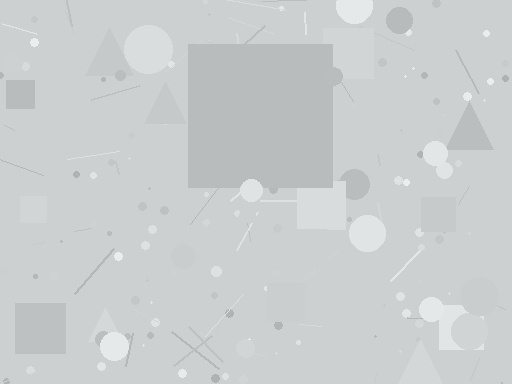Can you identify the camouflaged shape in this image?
The camouflaged shape is a square.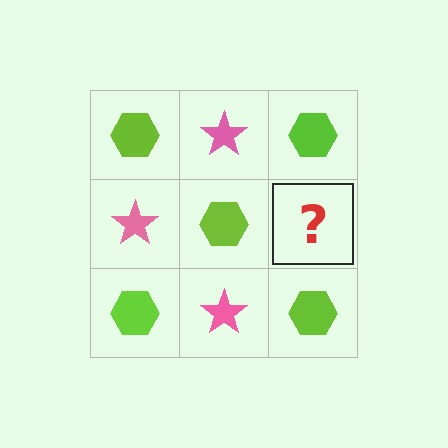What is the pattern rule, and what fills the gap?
The rule is that it alternates lime hexagon and pink star in a checkerboard pattern. The gap should be filled with a pink star.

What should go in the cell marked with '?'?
The missing cell should contain a pink star.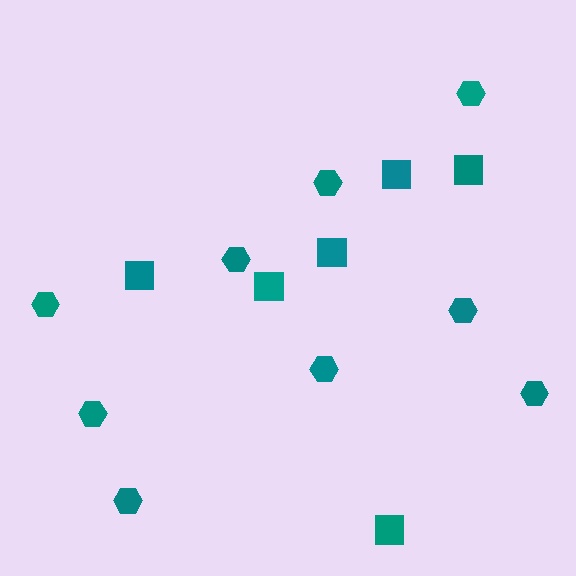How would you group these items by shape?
There are 2 groups: one group of hexagons (9) and one group of squares (6).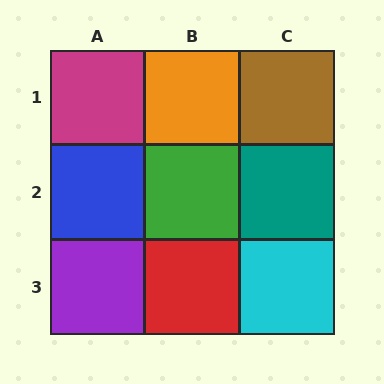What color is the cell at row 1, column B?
Orange.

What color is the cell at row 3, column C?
Cyan.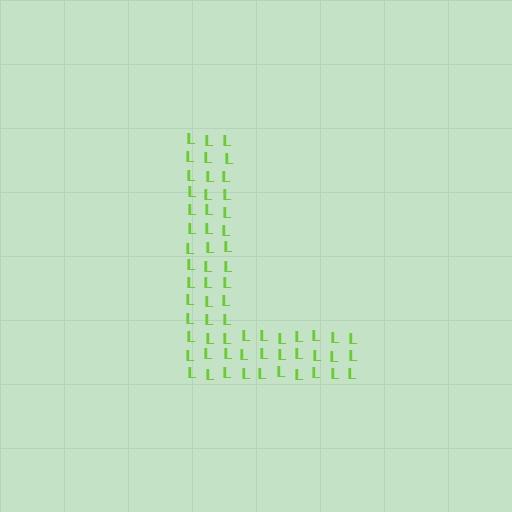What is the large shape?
The large shape is the letter L.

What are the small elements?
The small elements are letter L's.